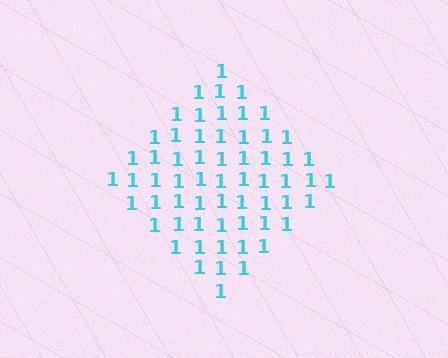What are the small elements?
The small elements are digit 1's.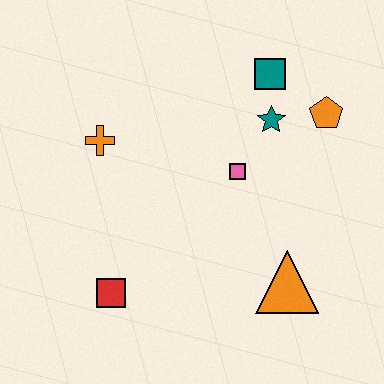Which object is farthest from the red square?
The orange pentagon is farthest from the red square.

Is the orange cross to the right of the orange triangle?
No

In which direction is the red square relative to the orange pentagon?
The red square is to the left of the orange pentagon.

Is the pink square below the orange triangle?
No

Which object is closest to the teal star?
The teal square is closest to the teal star.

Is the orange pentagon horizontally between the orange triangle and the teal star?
No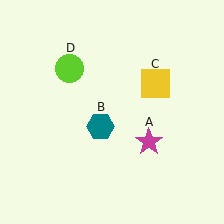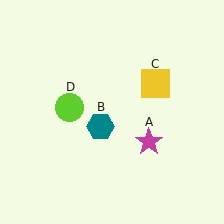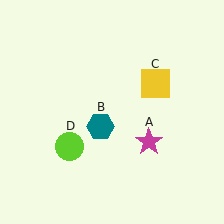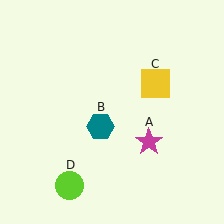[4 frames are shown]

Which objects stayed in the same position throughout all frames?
Magenta star (object A) and teal hexagon (object B) and yellow square (object C) remained stationary.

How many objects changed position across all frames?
1 object changed position: lime circle (object D).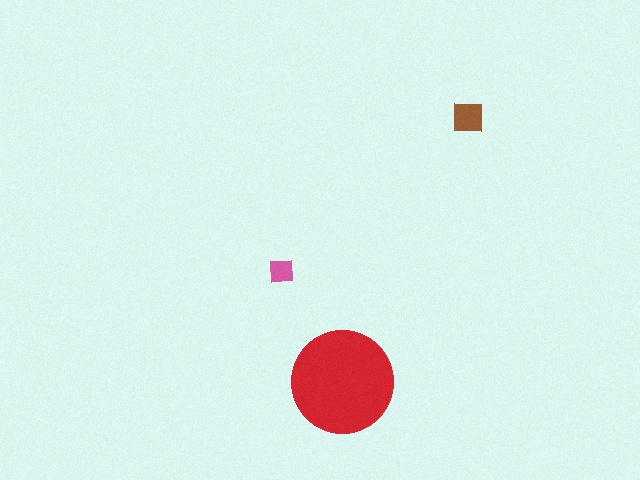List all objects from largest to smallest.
The red circle, the brown square, the pink square.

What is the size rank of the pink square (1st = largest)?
3rd.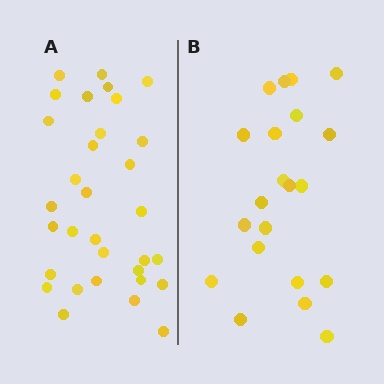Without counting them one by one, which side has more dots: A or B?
Region A (the left region) has more dots.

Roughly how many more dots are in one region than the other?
Region A has roughly 12 or so more dots than region B.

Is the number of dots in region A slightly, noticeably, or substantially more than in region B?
Region A has substantially more. The ratio is roughly 1.5 to 1.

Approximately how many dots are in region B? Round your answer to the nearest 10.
About 20 dots. (The exact count is 21, which rounds to 20.)